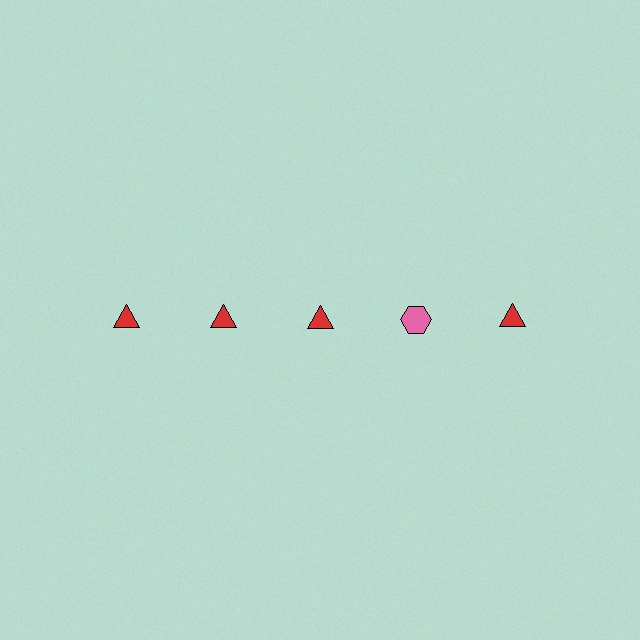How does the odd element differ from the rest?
It differs in both color (pink instead of red) and shape (hexagon instead of triangle).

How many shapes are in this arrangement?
There are 5 shapes arranged in a grid pattern.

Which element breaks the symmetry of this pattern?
The pink hexagon in the top row, second from right column breaks the symmetry. All other shapes are red triangles.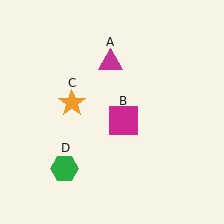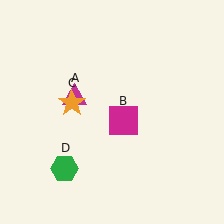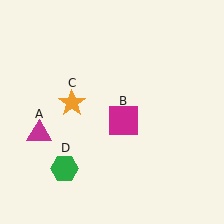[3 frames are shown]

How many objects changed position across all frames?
1 object changed position: magenta triangle (object A).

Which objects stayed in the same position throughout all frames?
Magenta square (object B) and orange star (object C) and green hexagon (object D) remained stationary.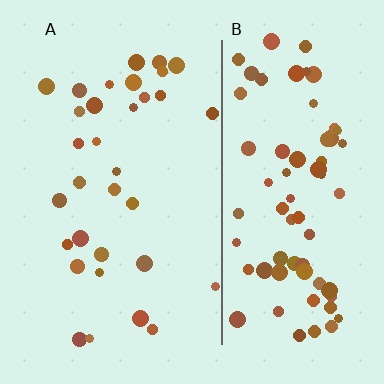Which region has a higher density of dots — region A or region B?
B (the right).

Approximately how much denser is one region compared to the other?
Approximately 2.3× — region B over region A.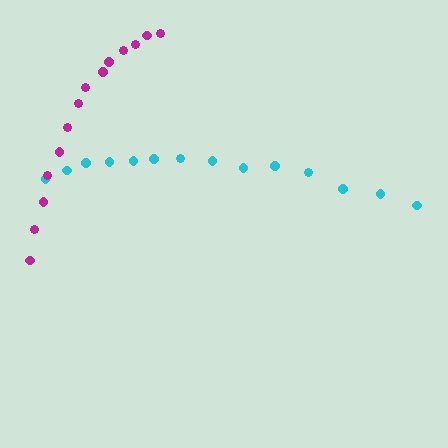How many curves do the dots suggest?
There are 2 distinct paths.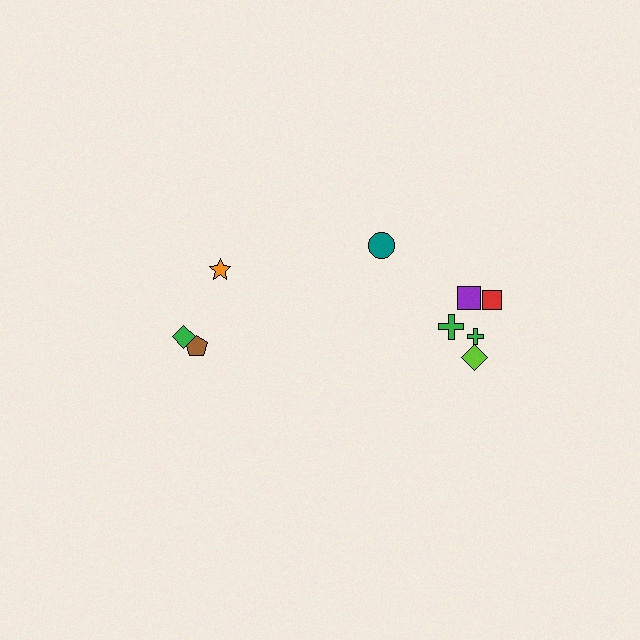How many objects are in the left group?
There are 3 objects.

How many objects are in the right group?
There are 6 objects.